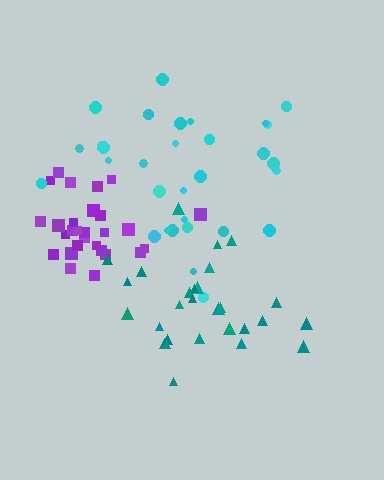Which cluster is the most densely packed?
Purple.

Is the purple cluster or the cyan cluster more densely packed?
Purple.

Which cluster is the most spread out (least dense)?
Cyan.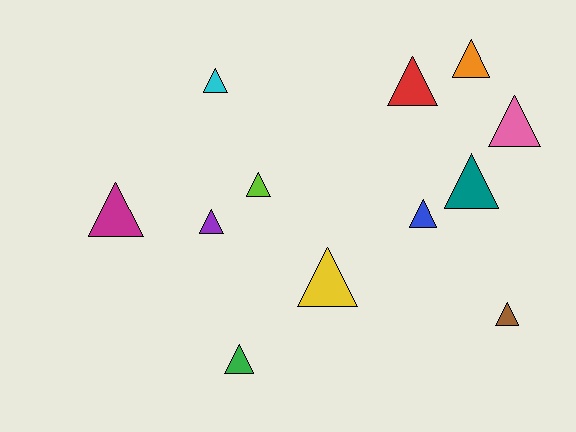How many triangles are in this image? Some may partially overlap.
There are 12 triangles.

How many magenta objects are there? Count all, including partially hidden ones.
There is 1 magenta object.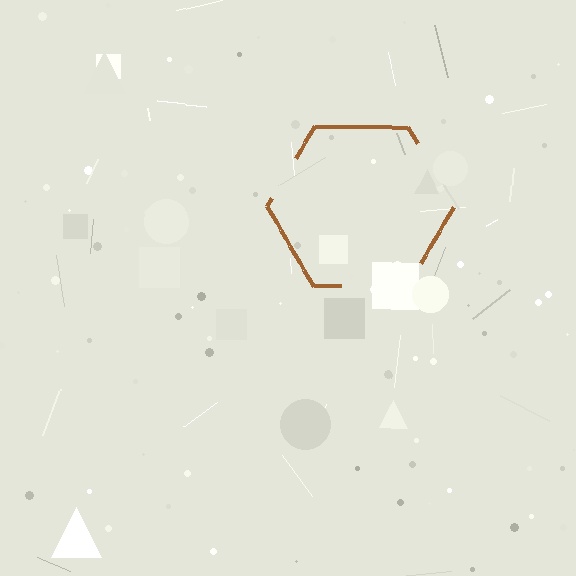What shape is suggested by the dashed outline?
The dashed outline suggests a hexagon.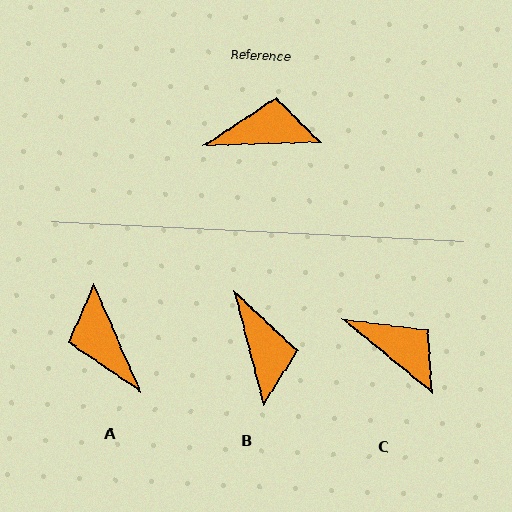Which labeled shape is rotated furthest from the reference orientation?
A, about 112 degrees away.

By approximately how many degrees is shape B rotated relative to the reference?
Approximately 76 degrees clockwise.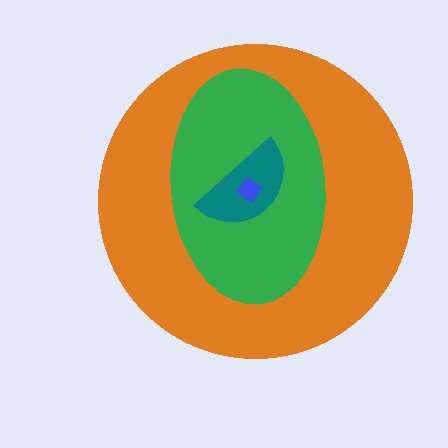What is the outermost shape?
The orange circle.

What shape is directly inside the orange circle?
The green ellipse.